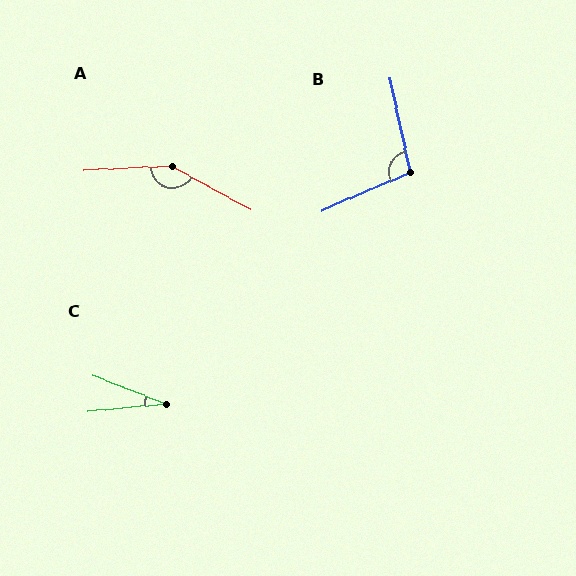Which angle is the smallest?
C, at approximately 26 degrees.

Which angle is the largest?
A, at approximately 149 degrees.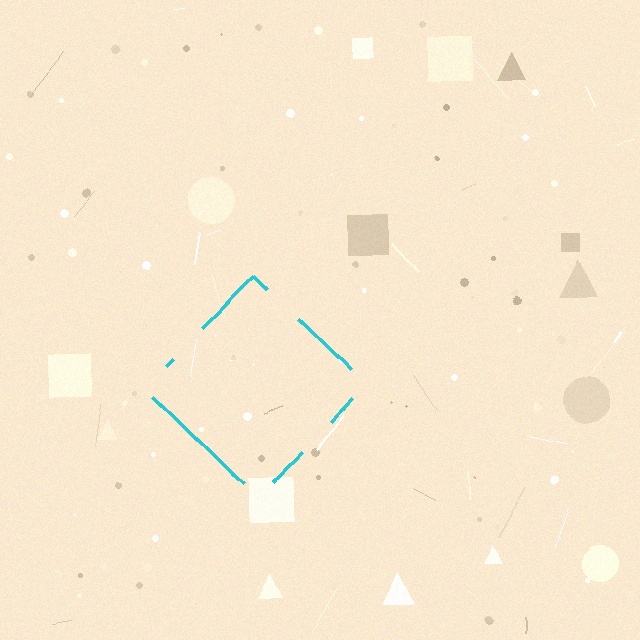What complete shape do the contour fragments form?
The contour fragments form a diamond.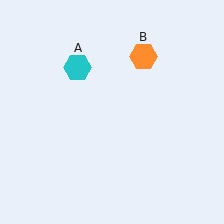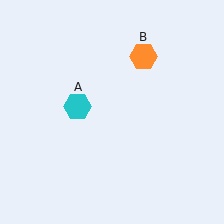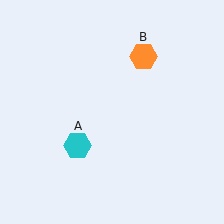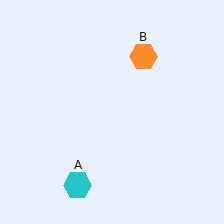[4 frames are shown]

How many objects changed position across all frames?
1 object changed position: cyan hexagon (object A).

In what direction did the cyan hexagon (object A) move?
The cyan hexagon (object A) moved down.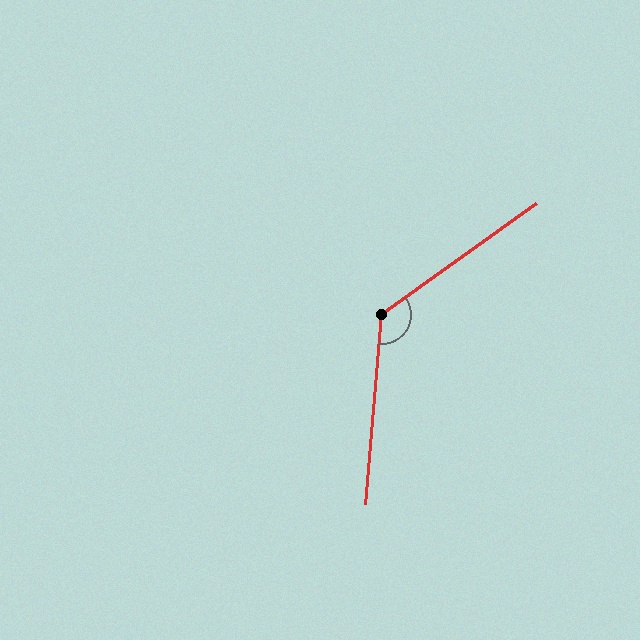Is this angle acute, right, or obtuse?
It is obtuse.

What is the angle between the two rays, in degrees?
Approximately 130 degrees.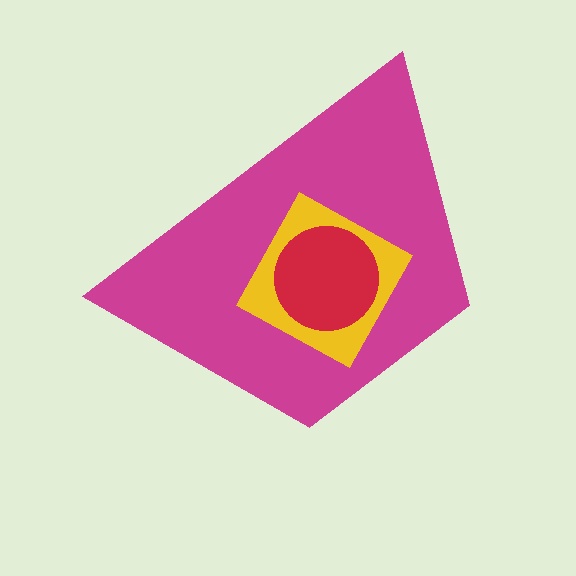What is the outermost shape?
The magenta trapezoid.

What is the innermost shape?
The red circle.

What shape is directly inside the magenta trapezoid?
The yellow square.